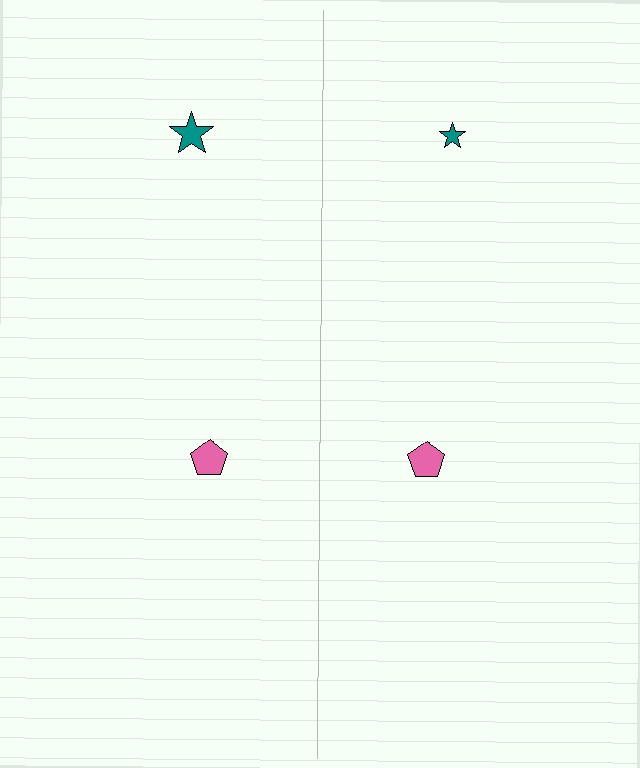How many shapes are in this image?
There are 4 shapes in this image.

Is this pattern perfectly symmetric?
No, the pattern is not perfectly symmetric. The teal star on the right side has a different size than its mirror counterpart.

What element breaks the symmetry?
The teal star on the right side has a different size than its mirror counterpart.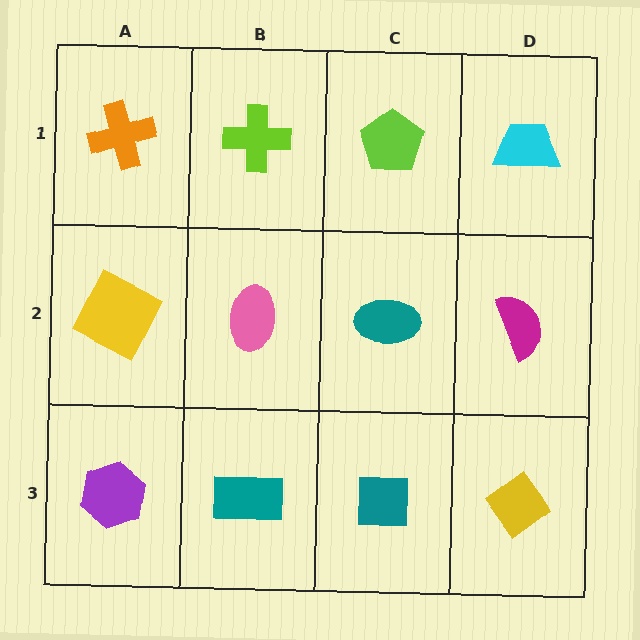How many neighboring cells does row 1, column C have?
3.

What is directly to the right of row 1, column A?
A lime cross.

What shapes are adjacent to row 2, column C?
A lime pentagon (row 1, column C), a teal square (row 3, column C), a pink ellipse (row 2, column B), a magenta semicircle (row 2, column D).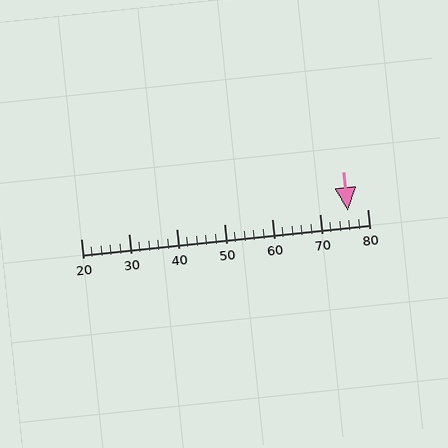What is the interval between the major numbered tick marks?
The major tick marks are spaced 10 units apart.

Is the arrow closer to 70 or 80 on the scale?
The arrow is closer to 80.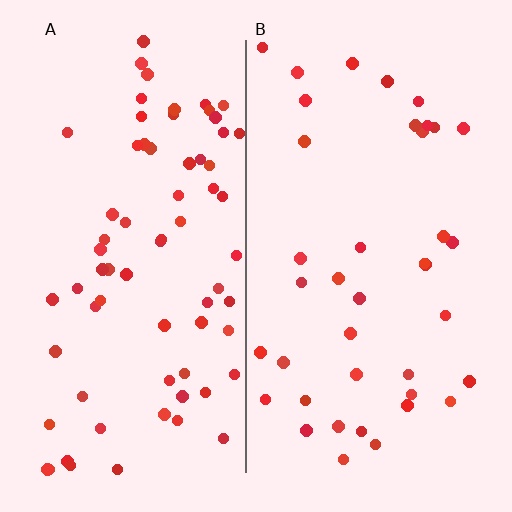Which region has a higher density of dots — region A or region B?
A (the left).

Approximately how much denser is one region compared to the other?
Approximately 1.8× — region A over region B.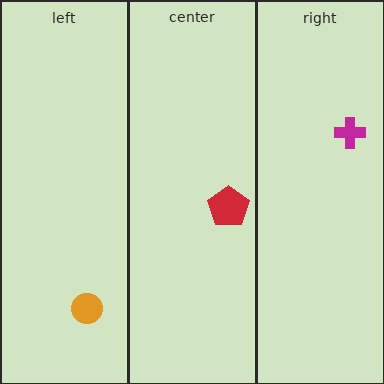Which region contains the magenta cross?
The right region.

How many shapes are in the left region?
1.